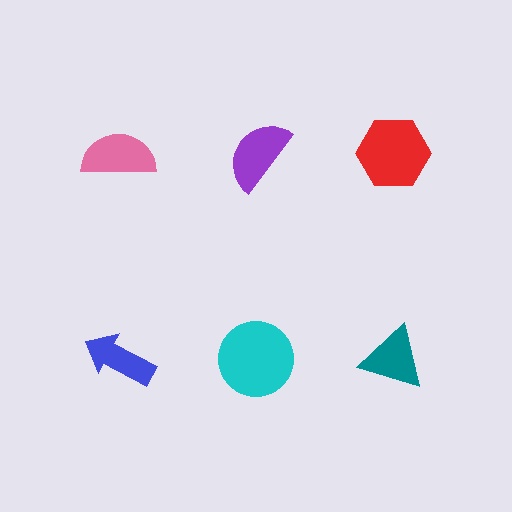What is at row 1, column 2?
A purple semicircle.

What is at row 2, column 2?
A cyan circle.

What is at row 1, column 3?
A red hexagon.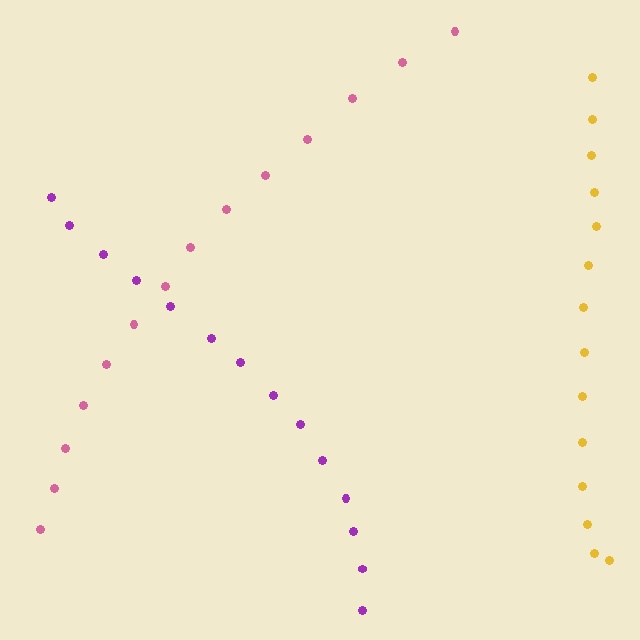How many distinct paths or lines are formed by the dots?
There are 3 distinct paths.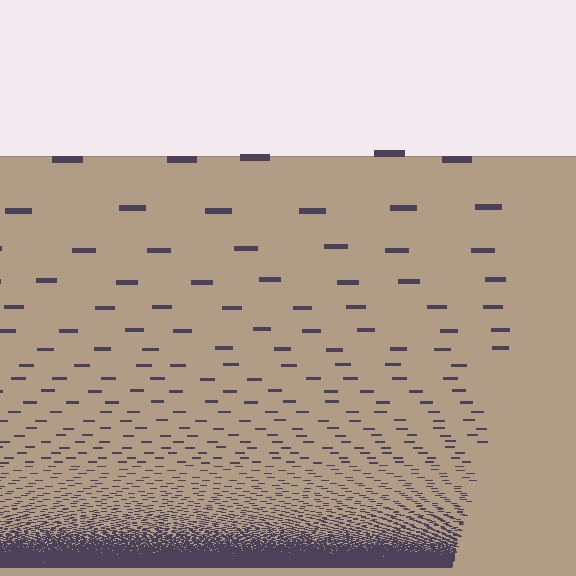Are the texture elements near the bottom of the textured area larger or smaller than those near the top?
Smaller. The gradient is inverted — elements near the bottom are smaller and denser.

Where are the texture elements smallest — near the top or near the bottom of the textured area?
Near the bottom.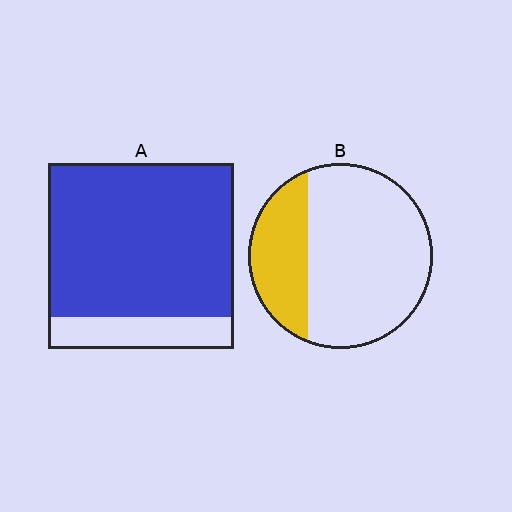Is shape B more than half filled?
No.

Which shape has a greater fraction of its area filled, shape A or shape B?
Shape A.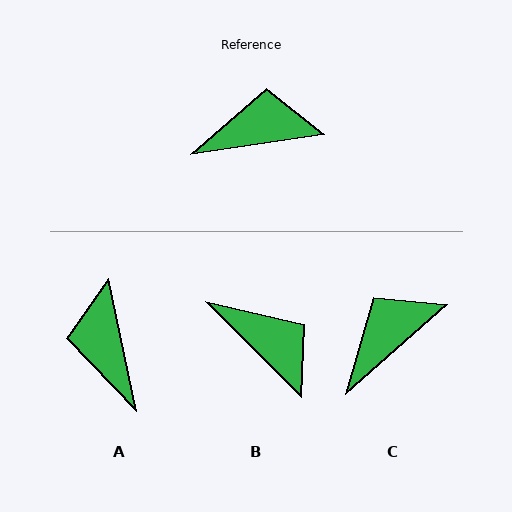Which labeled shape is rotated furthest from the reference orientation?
A, about 93 degrees away.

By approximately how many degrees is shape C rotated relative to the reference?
Approximately 33 degrees counter-clockwise.